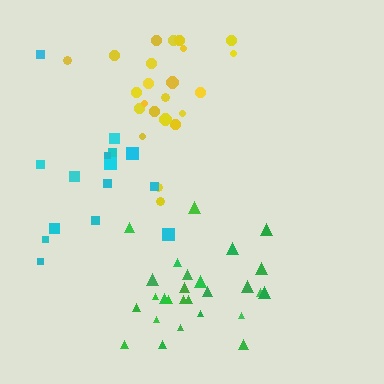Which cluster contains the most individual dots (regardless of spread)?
Green (27).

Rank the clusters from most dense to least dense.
green, yellow, cyan.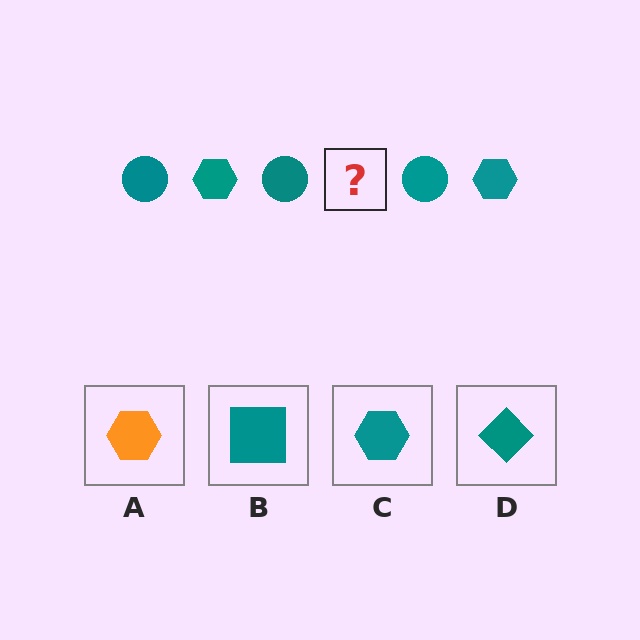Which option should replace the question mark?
Option C.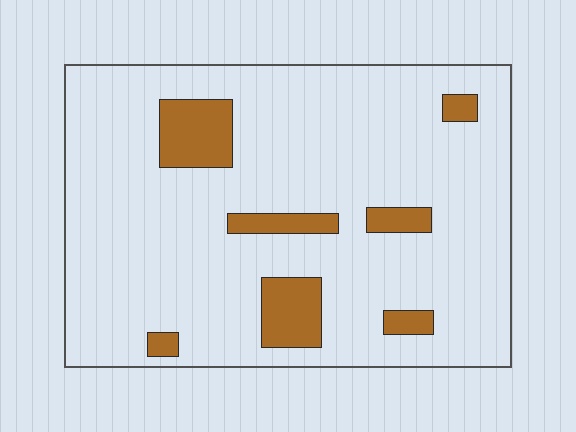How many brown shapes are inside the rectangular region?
7.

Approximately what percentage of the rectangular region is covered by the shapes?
Approximately 10%.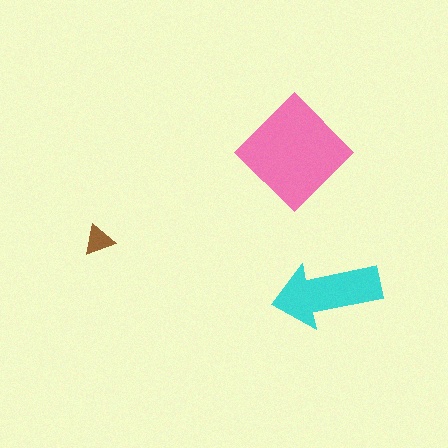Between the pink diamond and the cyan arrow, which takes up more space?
The pink diamond.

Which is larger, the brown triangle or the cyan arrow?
The cyan arrow.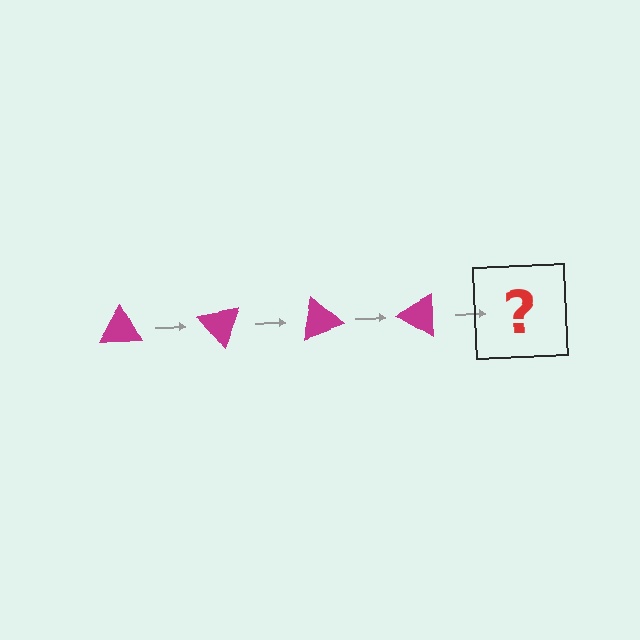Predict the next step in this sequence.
The next step is a magenta triangle rotated 200 degrees.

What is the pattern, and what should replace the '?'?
The pattern is that the triangle rotates 50 degrees each step. The '?' should be a magenta triangle rotated 200 degrees.